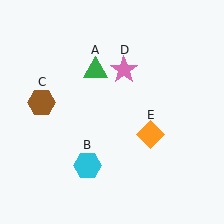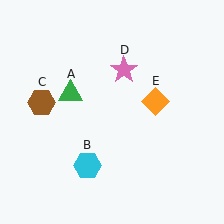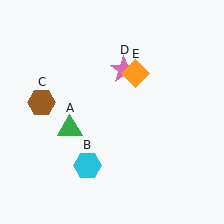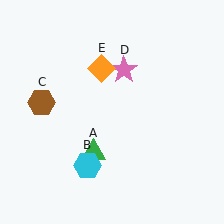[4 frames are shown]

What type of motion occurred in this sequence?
The green triangle (object A), orange diamond (object E) rotated counterclockwise around the center of the scene.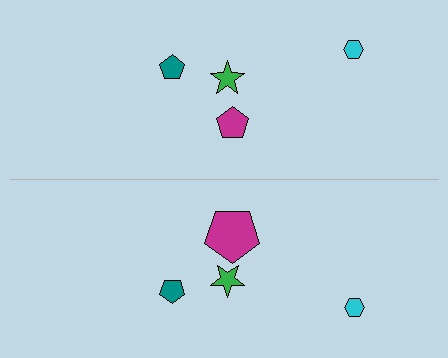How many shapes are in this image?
There are 8 shapes in this image.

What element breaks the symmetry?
The magenta pentagon on the bottom side has a different size than its mirror counterpart.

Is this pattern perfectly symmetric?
No, the pattern is not perfectly symmetric. The magenta pentagon on the bottom side has a different size than its mirror counterpart.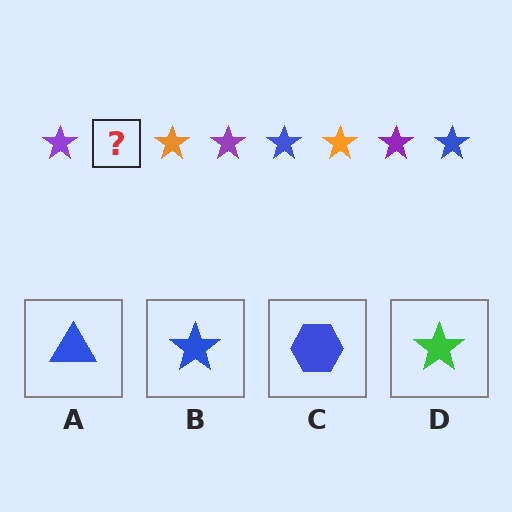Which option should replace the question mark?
Option B.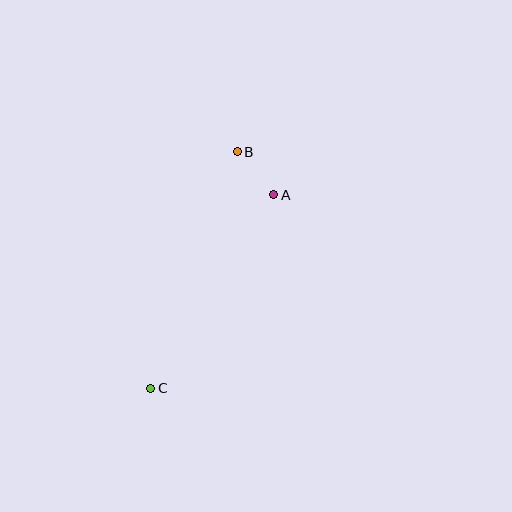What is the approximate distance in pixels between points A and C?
The distance between A and C is approximately 230 pixels.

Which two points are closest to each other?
Points A and B are closest to each other.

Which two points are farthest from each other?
Points B and C are farthest from each other.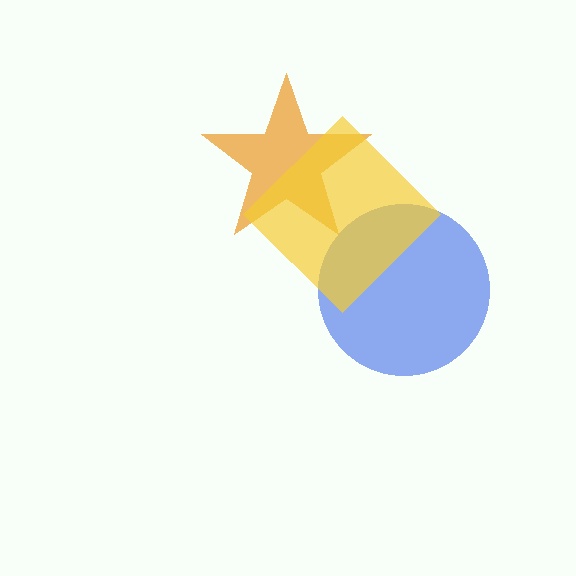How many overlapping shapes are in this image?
There are 3 overlapping shapes in the image.